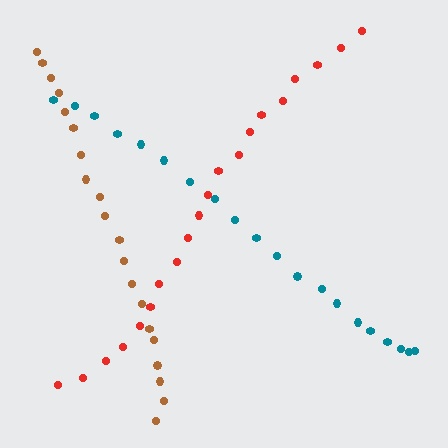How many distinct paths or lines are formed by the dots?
There are 3 distinct paths.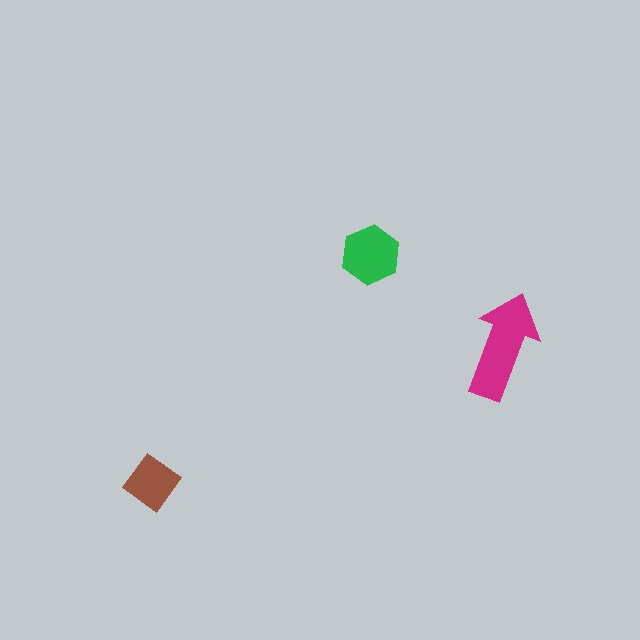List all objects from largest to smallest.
The magenta arrow, the green hexagon, the brown diamond.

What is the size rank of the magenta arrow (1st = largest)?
1st.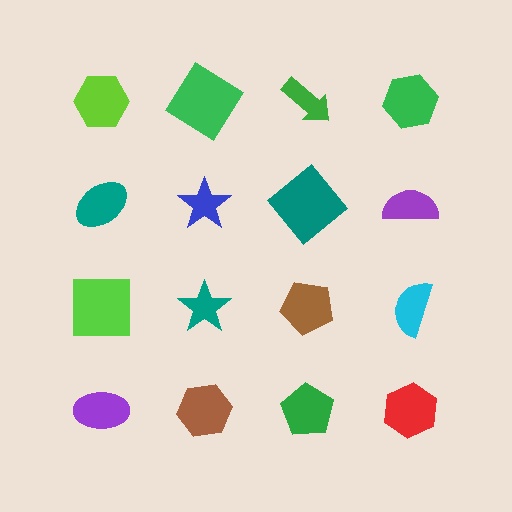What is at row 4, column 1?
A purple ellipse.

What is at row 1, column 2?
A green diamond.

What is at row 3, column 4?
A cyan semicircle.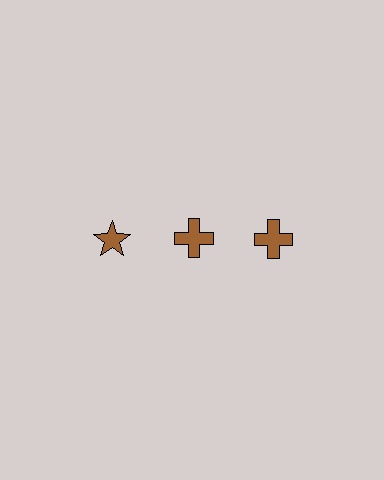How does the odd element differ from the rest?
It has a different shape: star instead of cross.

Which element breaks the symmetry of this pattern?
The brown star in the top row, leftmost column breaks the symmetry. All other shapes are brown crosses.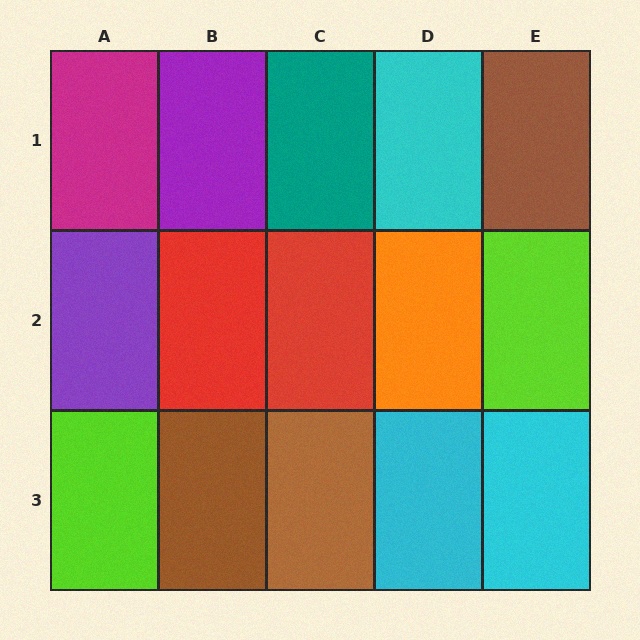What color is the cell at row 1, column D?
Cyan.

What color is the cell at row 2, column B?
Red.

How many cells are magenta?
1 cell is magenta.